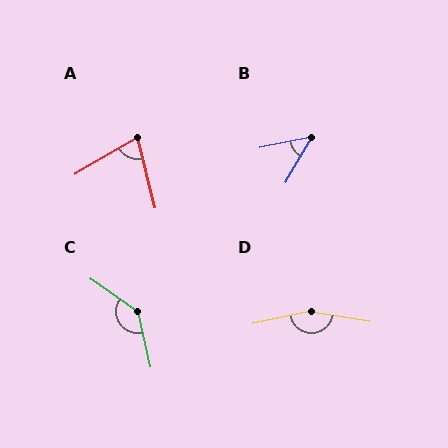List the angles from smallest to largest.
B (48°), A (74°), C (138°), D (159°).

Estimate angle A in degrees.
Approximately 74 degrees.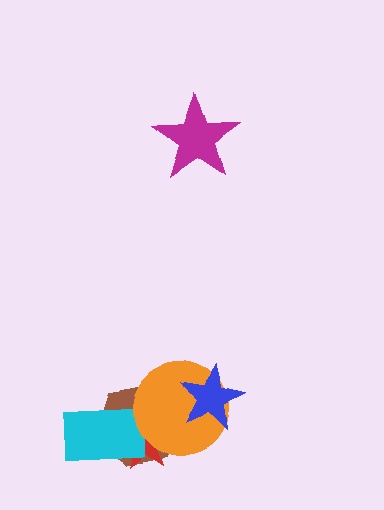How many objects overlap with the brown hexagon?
3 objects overlap with the brown hexagon.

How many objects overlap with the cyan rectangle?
2 objects overlap with the cyan rectangle.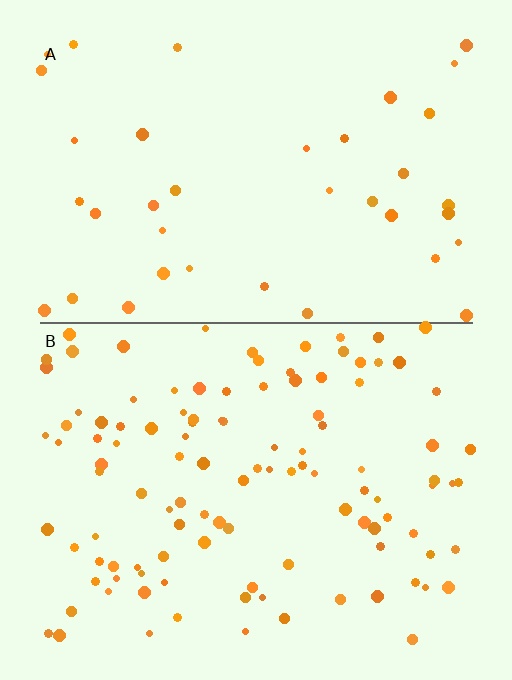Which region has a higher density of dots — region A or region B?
B (the bottom).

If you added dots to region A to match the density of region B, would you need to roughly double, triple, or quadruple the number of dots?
Approximately triple.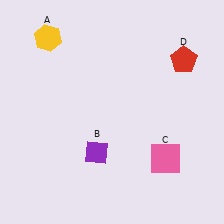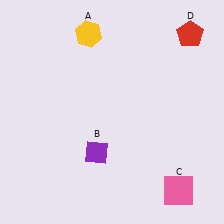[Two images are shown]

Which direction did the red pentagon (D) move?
The red pentagon (D) moved up.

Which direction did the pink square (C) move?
The pink square (C) moved down.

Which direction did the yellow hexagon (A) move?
The yellow hexagon (A) moved right.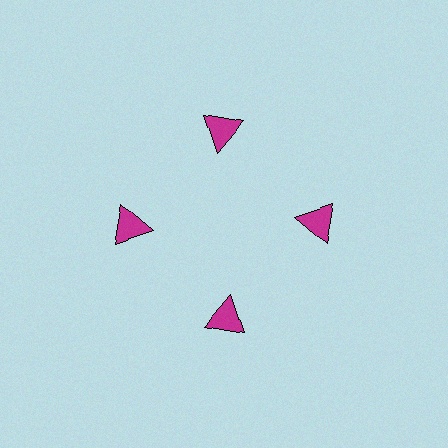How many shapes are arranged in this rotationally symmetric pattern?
There are 4 shapes, arranged in 4 groups of 1.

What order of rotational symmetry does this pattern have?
This pattern has 4-fold rotational symmetry.